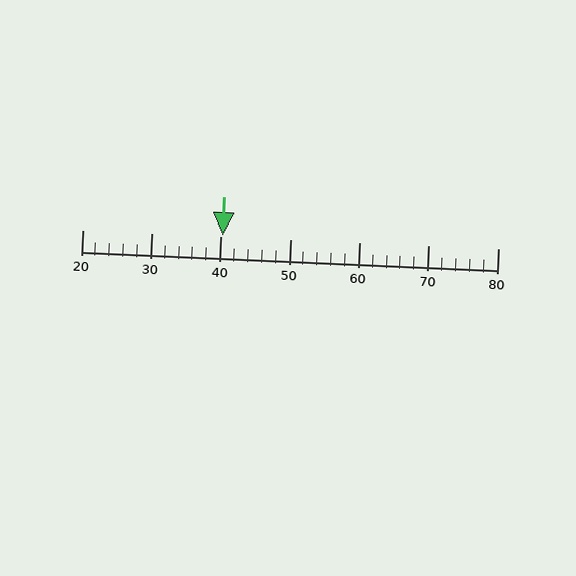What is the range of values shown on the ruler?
The ruler shows values from 20 to 80.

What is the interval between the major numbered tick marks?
The major tick marks are spaced 10 units apart.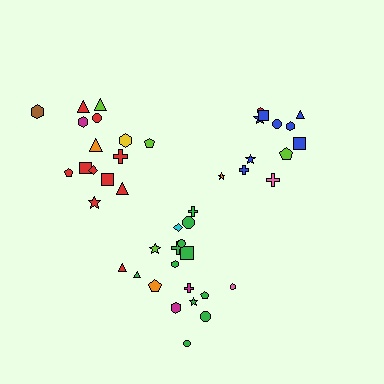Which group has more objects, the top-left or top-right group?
The top-left group.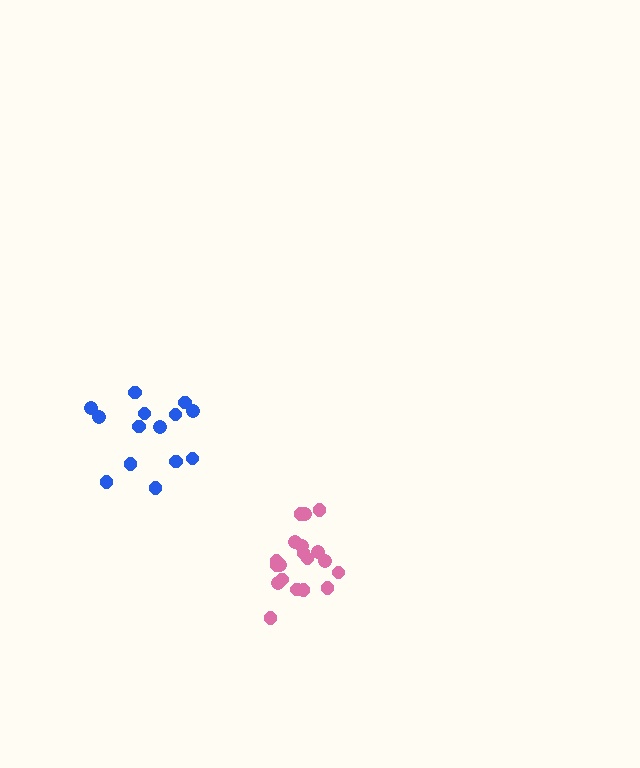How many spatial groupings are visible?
There are 2 spatial groupings.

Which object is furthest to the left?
The blue cluster is leftmost.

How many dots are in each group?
Group 1: 14 dots, Group 2: 19 dots (33 total).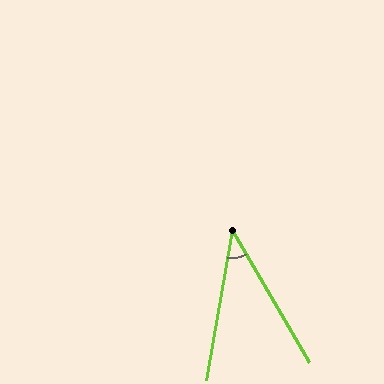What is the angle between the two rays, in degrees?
Approximately 40 degrees.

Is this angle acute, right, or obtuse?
It is acute.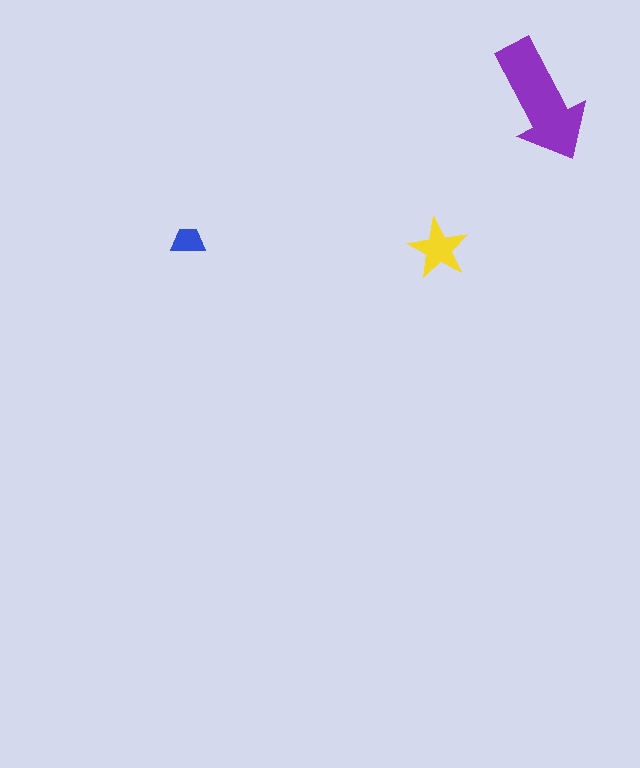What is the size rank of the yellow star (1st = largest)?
2nd.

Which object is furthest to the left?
The blue trapezoid is leftmost.